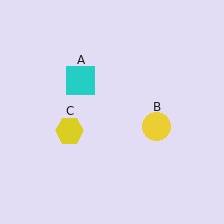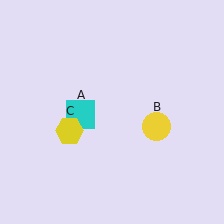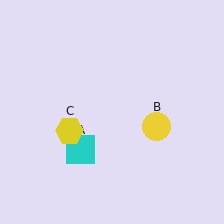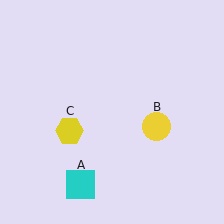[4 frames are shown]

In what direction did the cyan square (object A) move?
The cyan square (object A) moved down.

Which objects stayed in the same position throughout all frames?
Yellow circle (object B) and yellow hexagon (object C) remained stationary.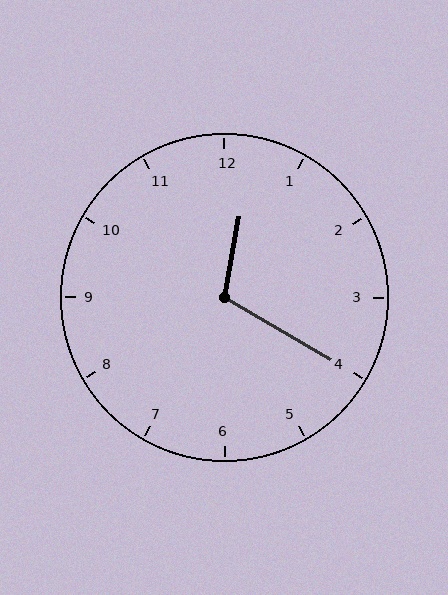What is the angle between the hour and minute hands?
Approximately 110 degrees.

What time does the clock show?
12:20.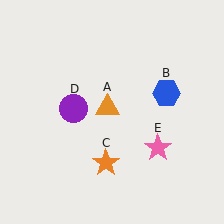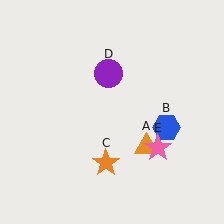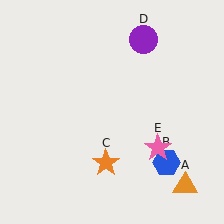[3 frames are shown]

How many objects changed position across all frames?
3 objects changed position: orange triangle (object A), blue hexagon (object B), purple circle (object D).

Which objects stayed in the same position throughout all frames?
Orange star (object C) and pink star (object E) remained stationary.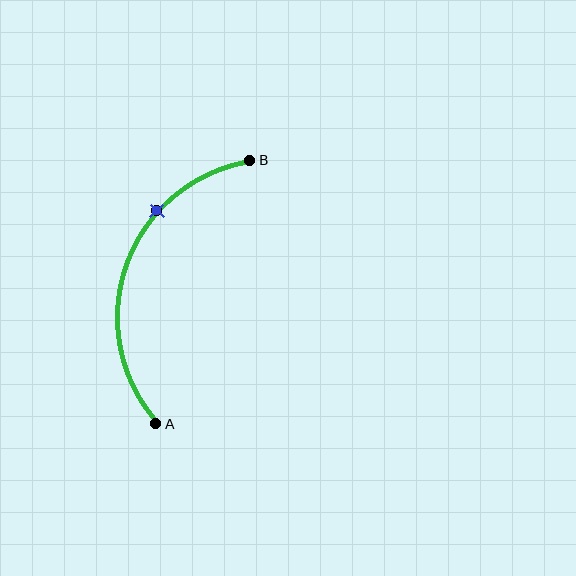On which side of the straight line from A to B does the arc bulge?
The arc bulges to the left of the straight line connecting A and B.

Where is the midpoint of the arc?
The arc midpoint is the point on the curve farthest from the straight line joining A and B. It sits to the left of that line.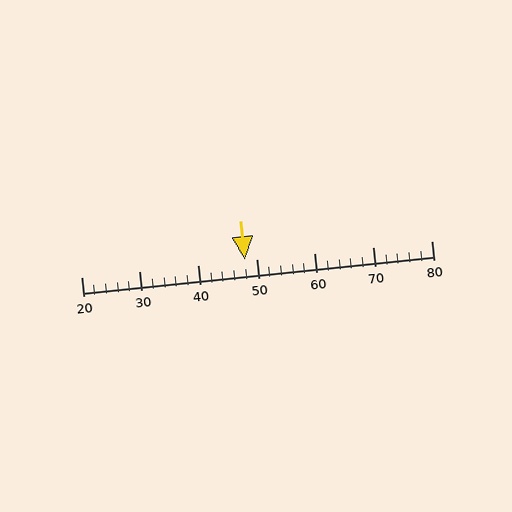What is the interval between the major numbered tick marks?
The major tick marks are spaced 10 units apart.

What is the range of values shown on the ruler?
The ruler shows values from 20 to 80.